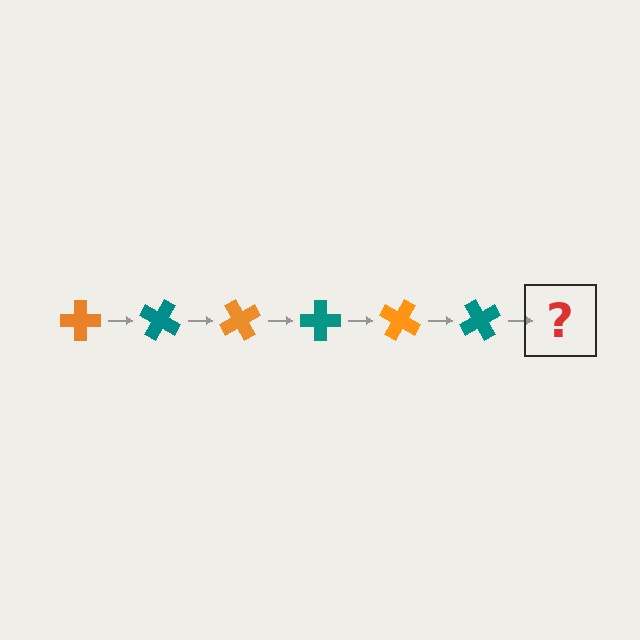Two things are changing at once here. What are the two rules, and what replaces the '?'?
The two rules are that it rotates 30 degrees each step and the color cycles through orange and teal. The '?' should be an orange cross, rotated 180 degrees from the start.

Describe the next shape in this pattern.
It should be an orange cross, rotated 180 degrees from the start.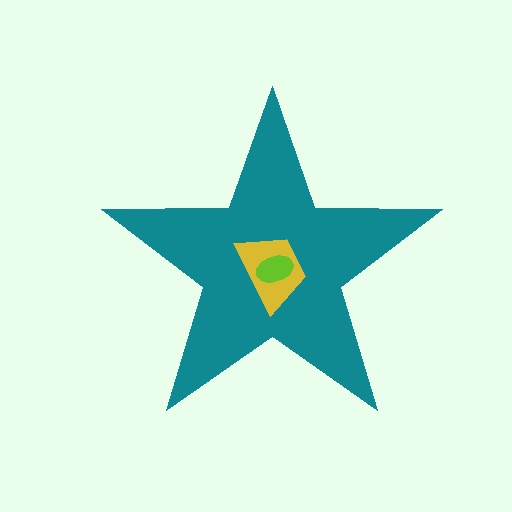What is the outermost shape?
The teal star.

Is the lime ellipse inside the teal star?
Yes.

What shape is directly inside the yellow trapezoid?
The lime ellipse.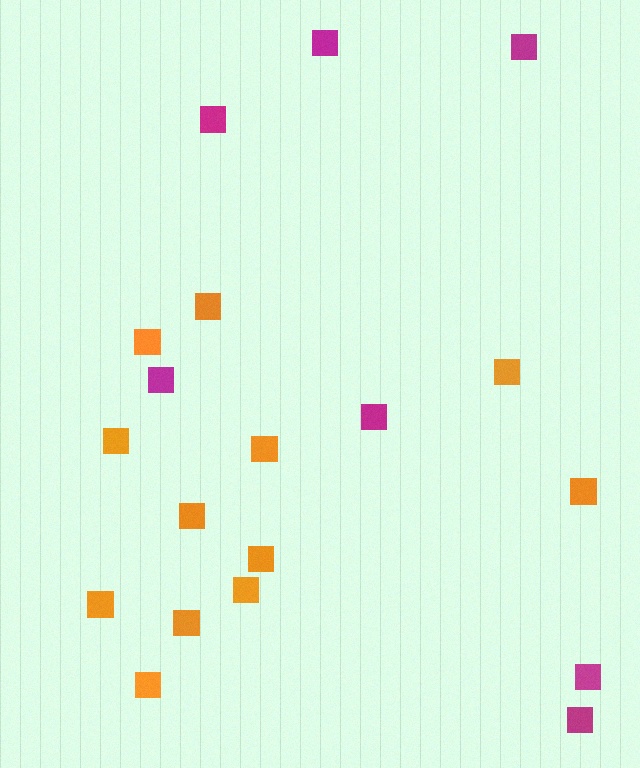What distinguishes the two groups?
There are 2 groups: one group of orange squares (12) and one group of magenta squares (7).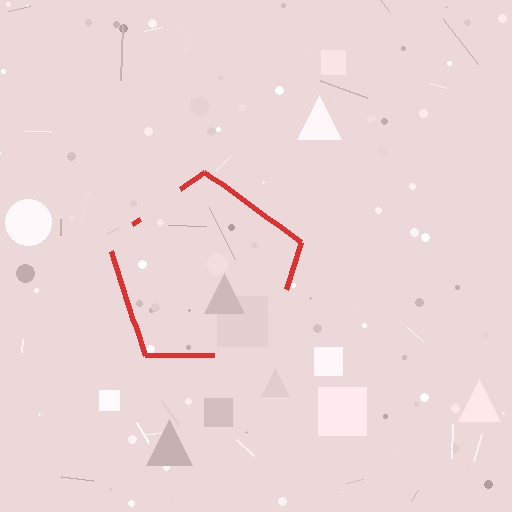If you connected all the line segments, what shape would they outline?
They would outline a pentagon.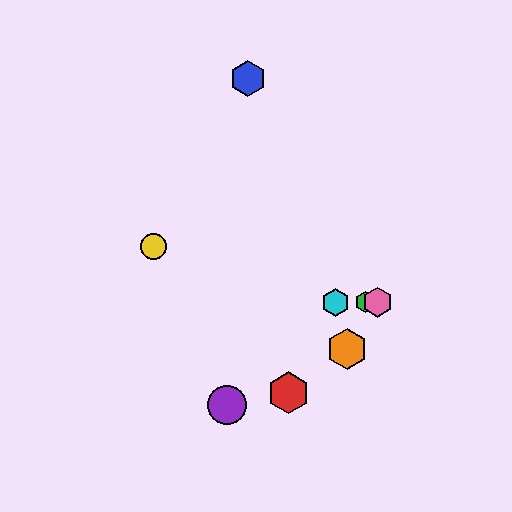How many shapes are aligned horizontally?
3 shapes (the green hexagon, the cyan hexagon, the pink hexagon) are aligned horizontally.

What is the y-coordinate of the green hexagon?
The green hexagon is at y≈302.